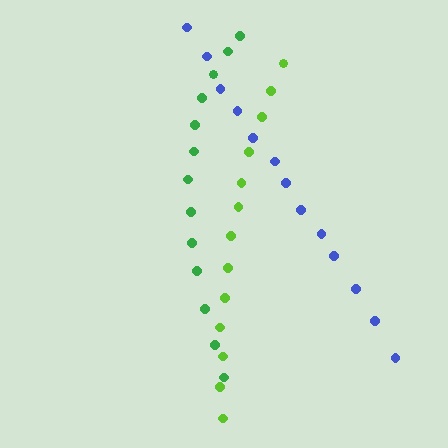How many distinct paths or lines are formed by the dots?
There are 3 distinct paths.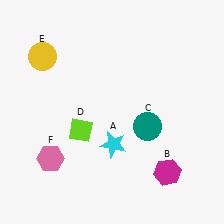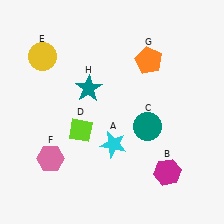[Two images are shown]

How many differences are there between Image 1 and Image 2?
There are 2 differences between the two images.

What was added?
An orange pentagon (G), a teal star (H) were added in Image 2.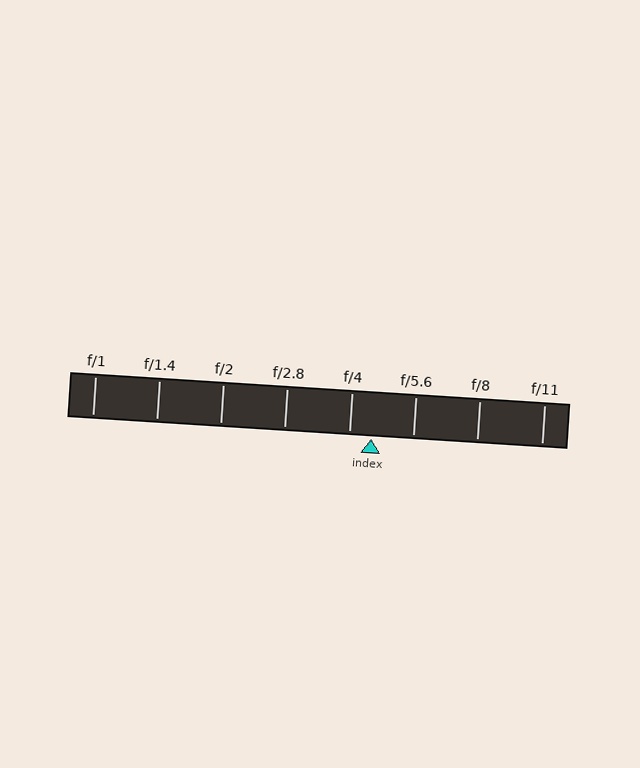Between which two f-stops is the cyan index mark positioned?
The index mark is between f/4 and f/5.6.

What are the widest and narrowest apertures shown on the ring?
The widest aperture shown is f/1 and the narrowest is f/11.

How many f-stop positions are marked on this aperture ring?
There are 8 f-stop positions marked.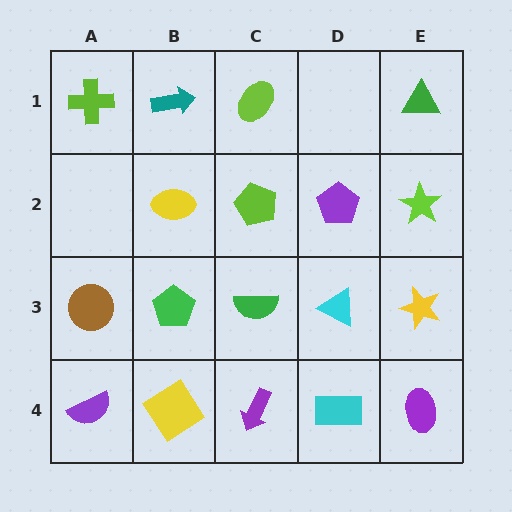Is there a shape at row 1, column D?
No, that cell is empty.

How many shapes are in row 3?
5 shapes.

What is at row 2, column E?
A lime star.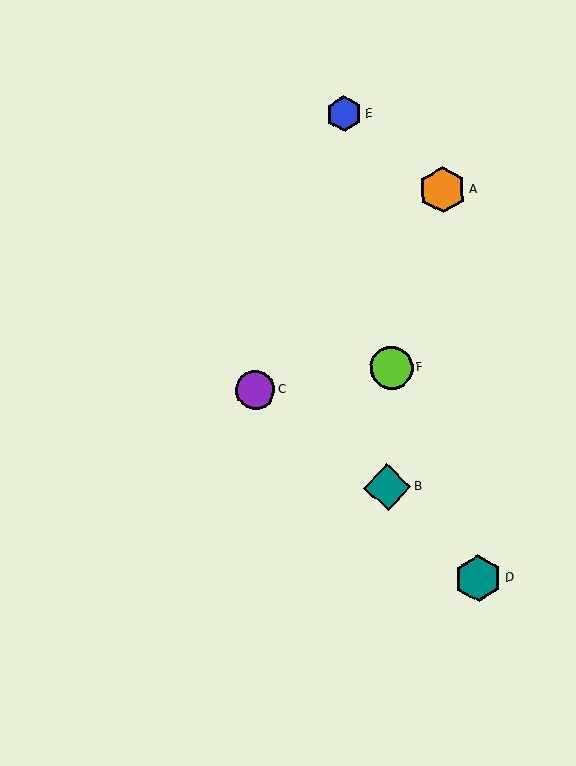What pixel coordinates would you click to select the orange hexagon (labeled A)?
Click at (442, 190) to select the orange hexagon A.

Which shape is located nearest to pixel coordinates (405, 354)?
The lime circle (labeled F) at (391, 368) is nearest to that location.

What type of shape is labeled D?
Shape D is a teal hexagon.